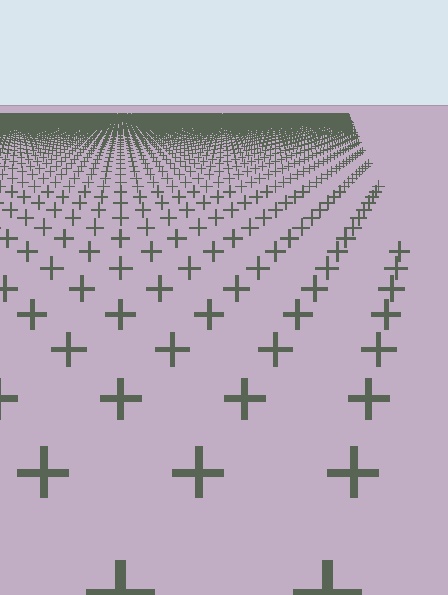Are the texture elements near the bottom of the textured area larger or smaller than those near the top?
Larger. Near the bottom, elements are closer to the viewer and appear at a bigger on-screen size.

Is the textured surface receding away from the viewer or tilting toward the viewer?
The surface is receding away from the viewer. Texture elements get smaller and denser toward the top.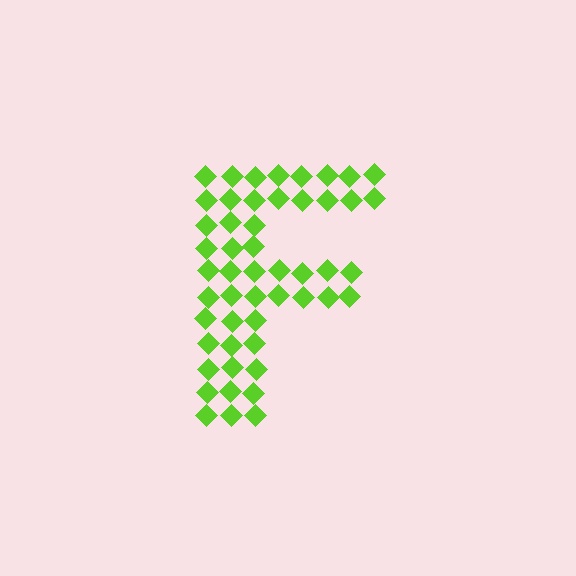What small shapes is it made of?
It is made of small diamonds.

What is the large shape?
The large shape is the letter F.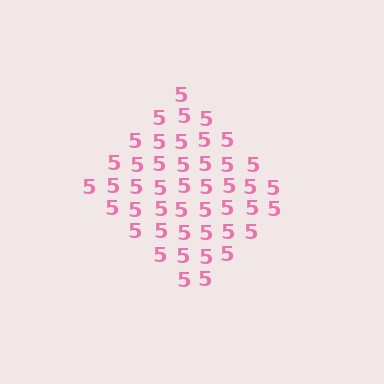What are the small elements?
The small elements are digit 5's.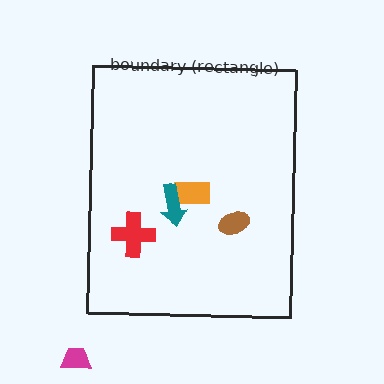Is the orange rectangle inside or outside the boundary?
Inside.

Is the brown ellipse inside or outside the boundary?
Inside.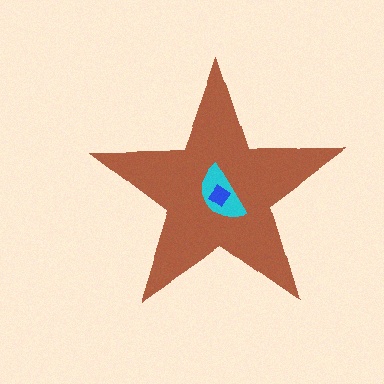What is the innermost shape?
The blue diamond.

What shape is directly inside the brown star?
The cyan semicircle.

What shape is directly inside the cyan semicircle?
The blue diamond.